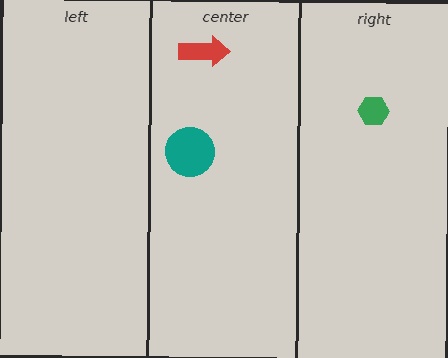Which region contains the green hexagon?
The right region.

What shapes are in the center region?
The red arrow, the teal circle.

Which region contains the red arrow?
The center region.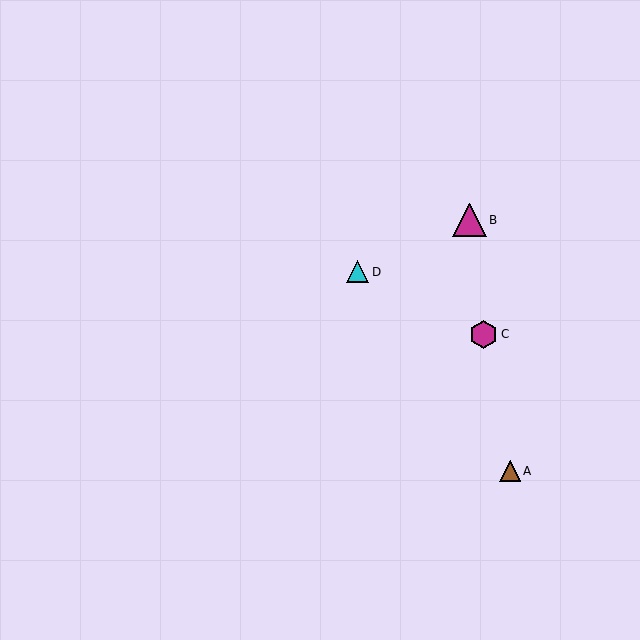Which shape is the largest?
The magenta triangle (labeled B) is the largest.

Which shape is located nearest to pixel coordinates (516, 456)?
The brown triangle (labeled A) at (510, 471) is nearest to that location.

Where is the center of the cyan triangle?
The center of the cyan triangle is at (358, 272).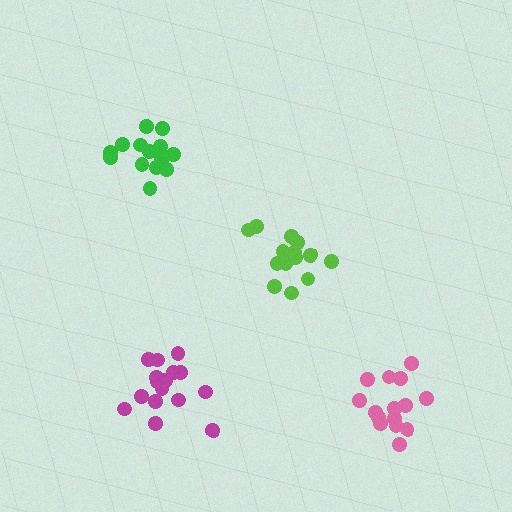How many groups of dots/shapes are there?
There are 4 groups.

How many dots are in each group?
Group 1: 15 dots, Group 2: 15 dots, Group 3: 14 dots, Group 4: 16 dots (60 total).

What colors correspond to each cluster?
The clusters are colored: green, pink, lime, magenta.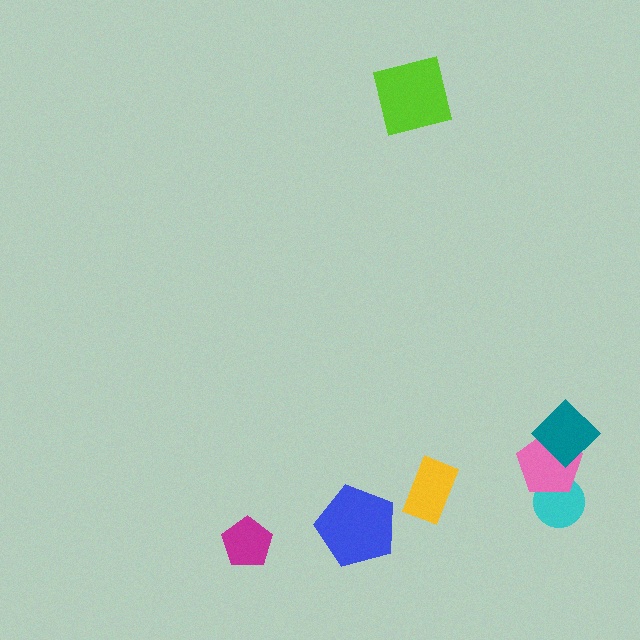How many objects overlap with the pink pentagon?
2 objects overlap with the pink pentagon.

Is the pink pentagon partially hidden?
Yes, it is partially covered by another shape.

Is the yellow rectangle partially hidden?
No, no other shape covers it.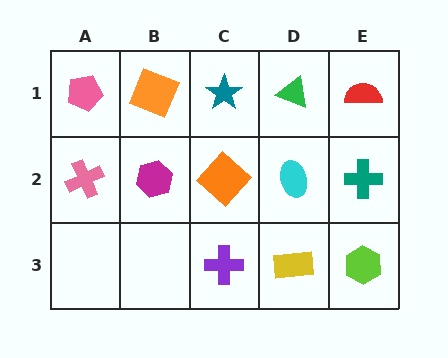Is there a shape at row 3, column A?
No, that cell is empty.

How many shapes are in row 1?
5 shapes.